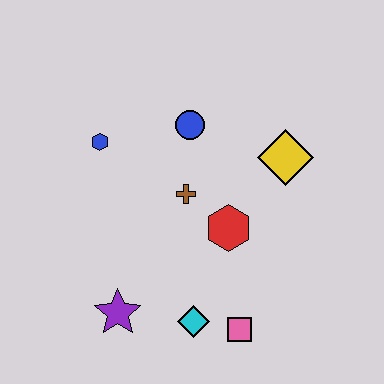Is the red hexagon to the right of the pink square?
No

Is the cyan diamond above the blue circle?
No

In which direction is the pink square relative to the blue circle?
The pink square is below the blue circle.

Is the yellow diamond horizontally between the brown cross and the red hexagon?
No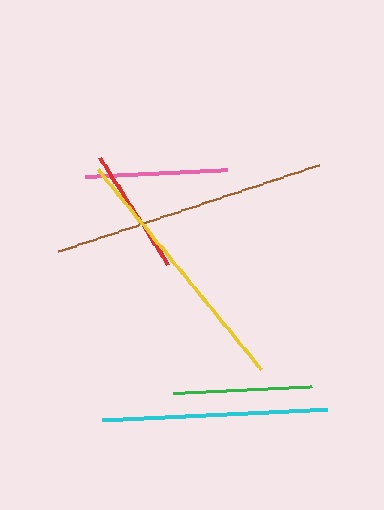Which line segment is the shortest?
The red line is the shortest at approximately 127 pixels.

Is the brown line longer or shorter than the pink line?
The brown line is longer than the pink line.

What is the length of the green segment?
The green segment is approximately 139 pixels long.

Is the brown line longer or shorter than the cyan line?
The brown line is longer than the cyan line.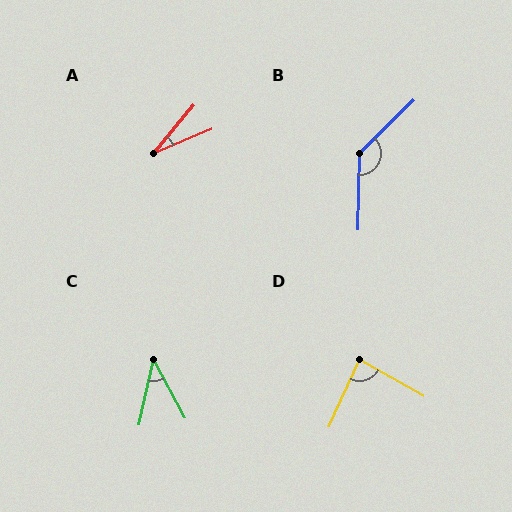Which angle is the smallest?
A, at approximately 27 degrees.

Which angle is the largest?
B, at approximately 136 degrees.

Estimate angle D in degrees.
Approximately 85 degrees.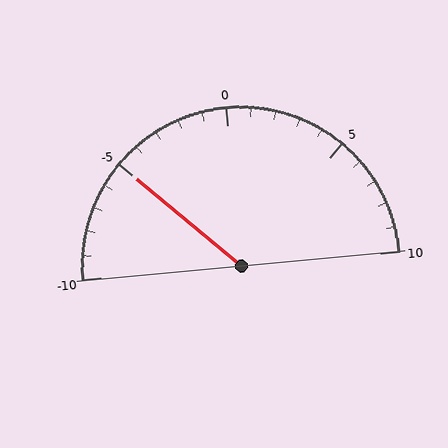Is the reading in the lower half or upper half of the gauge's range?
The reading is in the lower half of the range (-10 to 10).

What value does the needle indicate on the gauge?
The needle indicates approximately -5.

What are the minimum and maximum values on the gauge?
The gauge ranges from -10 to 10.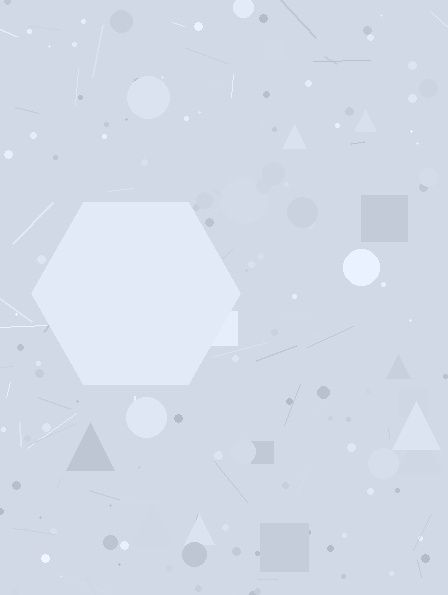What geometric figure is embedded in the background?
A hexagon is embedded in the background.